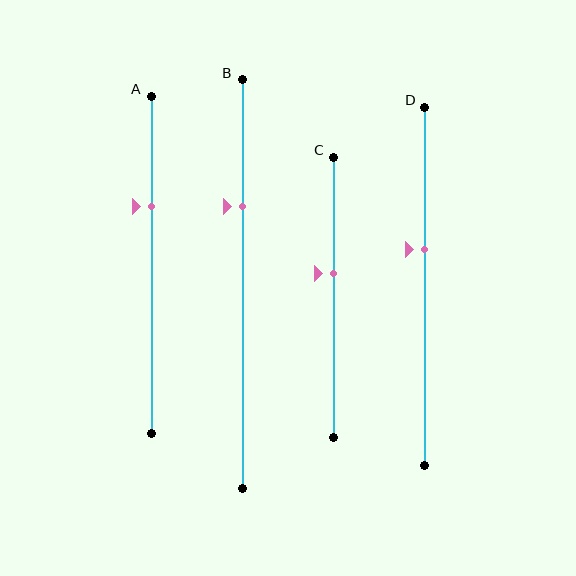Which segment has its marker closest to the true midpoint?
Segment C has its marker closest to the true midpoint.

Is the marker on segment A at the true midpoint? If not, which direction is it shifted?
No, the marker on segment A is shifted upward by about 17% of the segment length.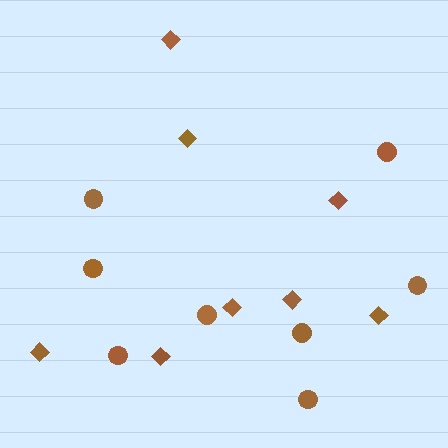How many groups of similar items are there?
There are 2 groups: one group of circles (8) and one group of diamonds (8).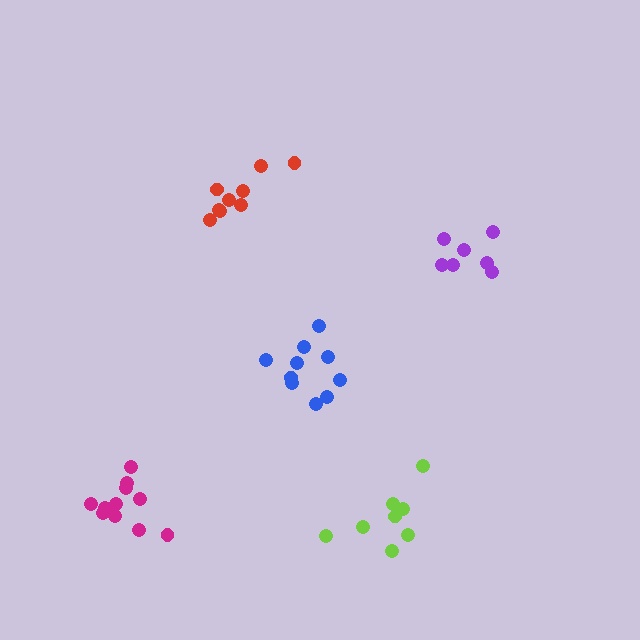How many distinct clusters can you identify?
There are 5 distinct clusters.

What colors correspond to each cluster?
The clusters are colored: red, purple, magenta, blue, lime.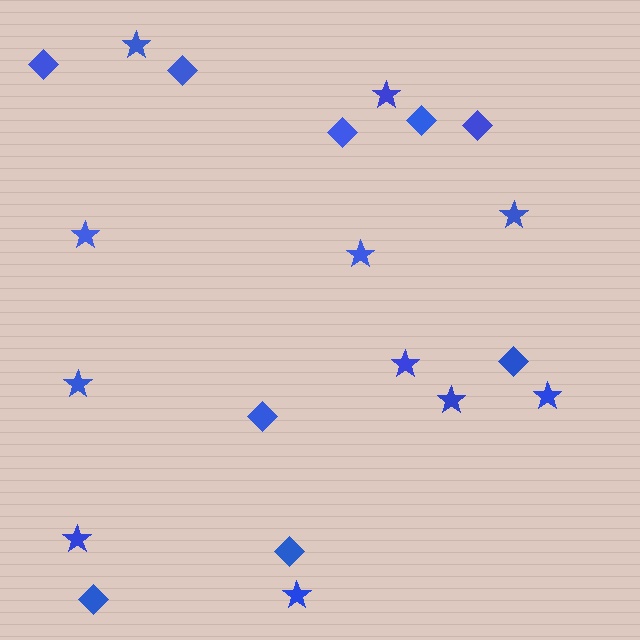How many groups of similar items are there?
There are 2 groups: one group of stars (11) and one group of diamonds (9).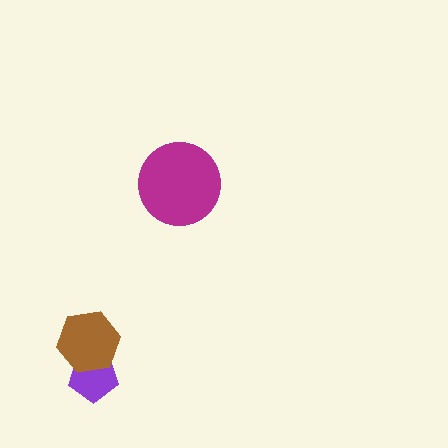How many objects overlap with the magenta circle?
0 objects overlap with the magenta circle.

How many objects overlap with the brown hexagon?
1 object overlaps with the brown hexagon.